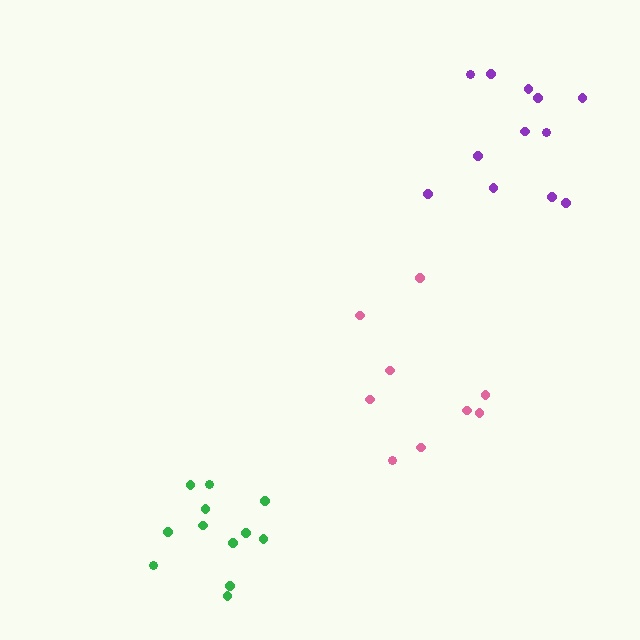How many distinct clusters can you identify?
There are 3 distinct clusters.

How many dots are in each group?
Group 1: 12 dots, Group 2: 9 dots, Group 3: 12 dots (33 total).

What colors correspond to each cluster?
The clusters are colored: purple, pink, green.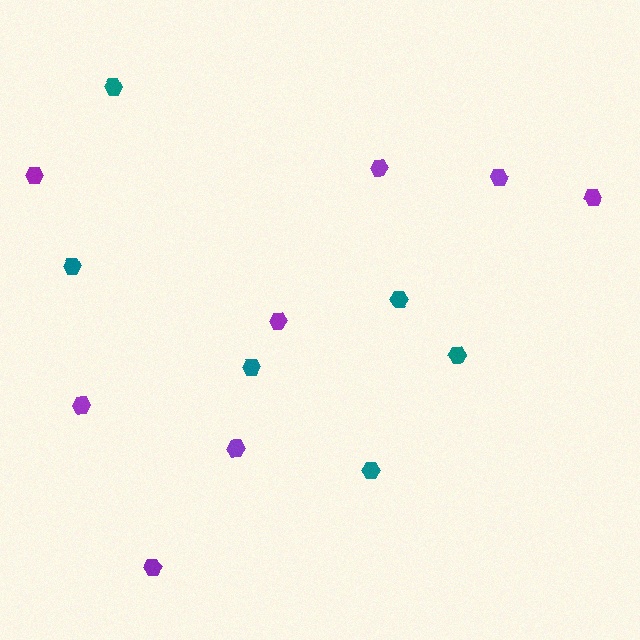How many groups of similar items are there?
There are 2 groups: one group of purple hexagons (8) and one group of teal hexagons (6).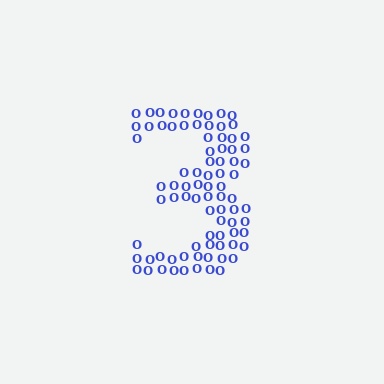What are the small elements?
The small elements are letter O's.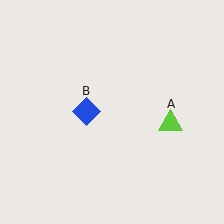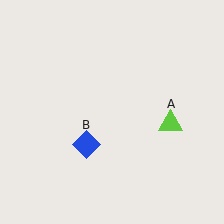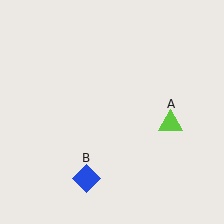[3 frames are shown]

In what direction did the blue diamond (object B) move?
The blue diamond (object B) moved down.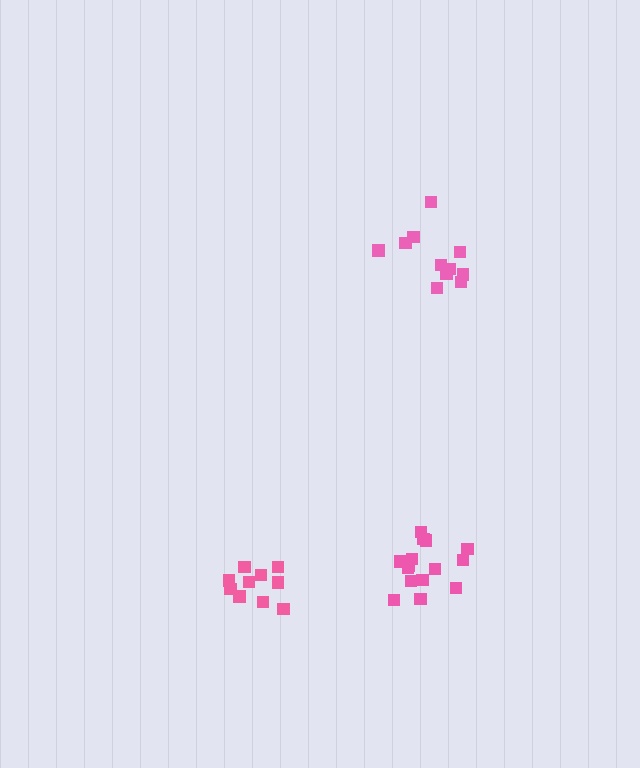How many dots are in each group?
Group 1: 15 dots, Group 2: 10 dots, Group 3: 11 dots (36 total).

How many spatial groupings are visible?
There are 3 spatial groupings.